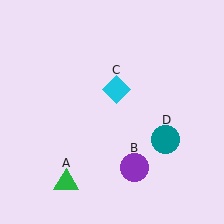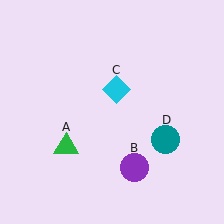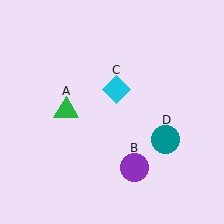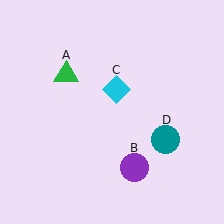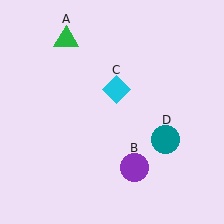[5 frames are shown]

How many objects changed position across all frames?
1 object changed position: green triangle (object A).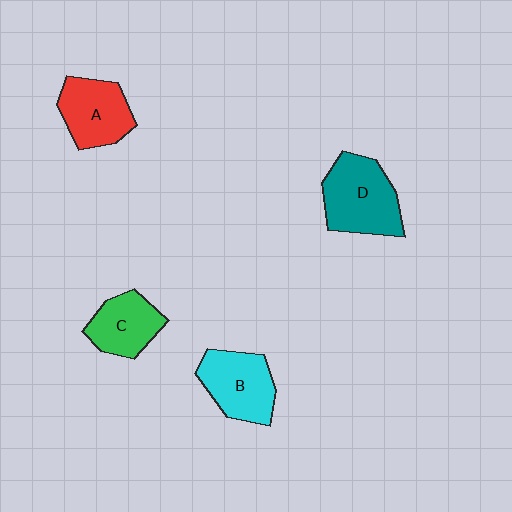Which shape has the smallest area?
Shape C (green).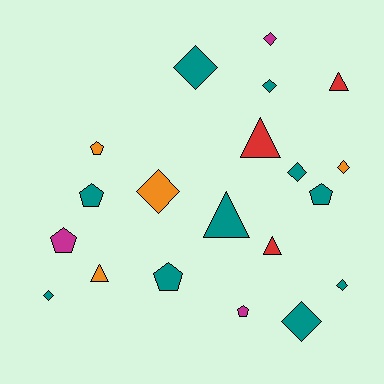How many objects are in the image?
There are 20 objects.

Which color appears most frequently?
Teal, with 10 objects.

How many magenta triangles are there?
There are no magenta triangles.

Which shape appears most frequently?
Diamond, with 9 objects.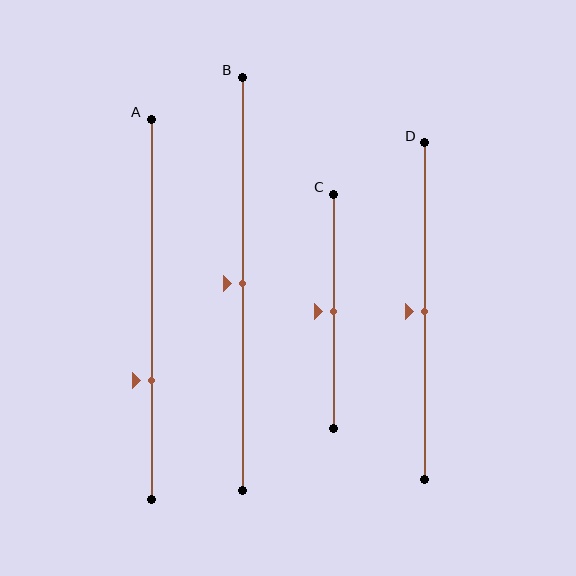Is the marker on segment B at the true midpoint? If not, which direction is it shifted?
Yes, the marker on segment B is at the true midpoint.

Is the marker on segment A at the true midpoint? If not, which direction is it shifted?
No, the marker on segment A is shifted downward by about 19% of the segment length.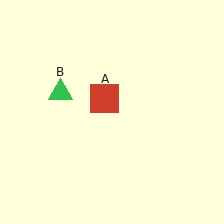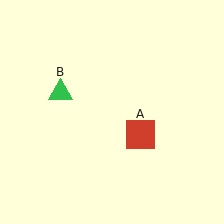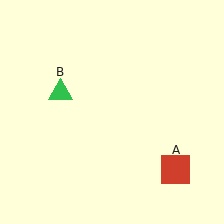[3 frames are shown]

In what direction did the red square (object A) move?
The red square (object A) moved down and to the right.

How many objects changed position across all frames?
1 object changed position: red square (object A).